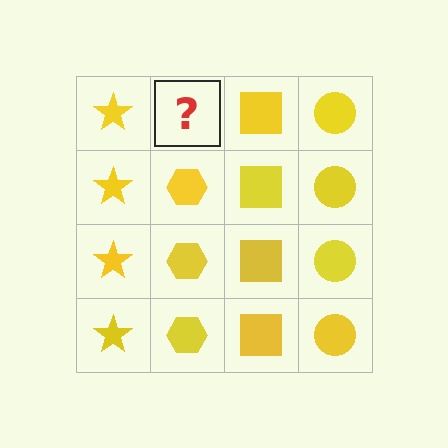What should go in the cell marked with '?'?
The missing cell should contain a yellow hexagon.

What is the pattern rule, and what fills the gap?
The rule is that each column has a consistent shape. The gap should be filled with a yellow hexagon.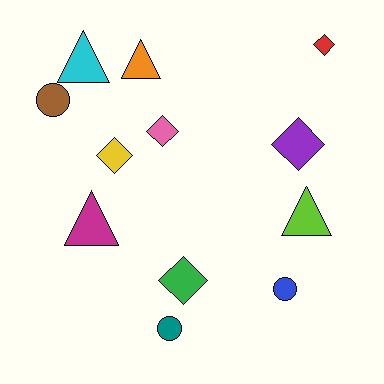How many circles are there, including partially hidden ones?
There are 3 circles.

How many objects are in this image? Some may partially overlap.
There are 12 objects.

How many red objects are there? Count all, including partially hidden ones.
There is 1 red object.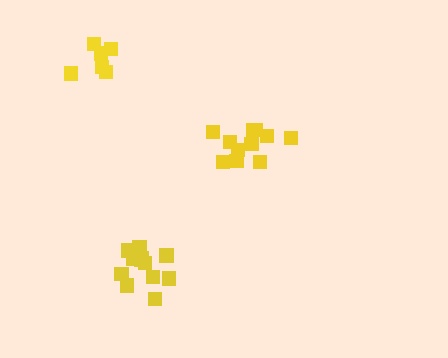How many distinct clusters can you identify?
There are 3 distinct clusters.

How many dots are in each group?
Group 1: 12 dots, Group 2: 11 dots, Group 3: 6 dots (29 total).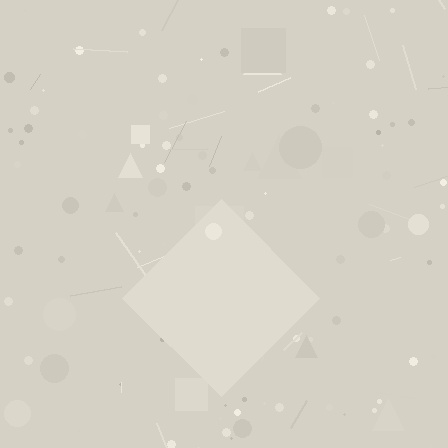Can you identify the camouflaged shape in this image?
The camouflaged shape is a diamond.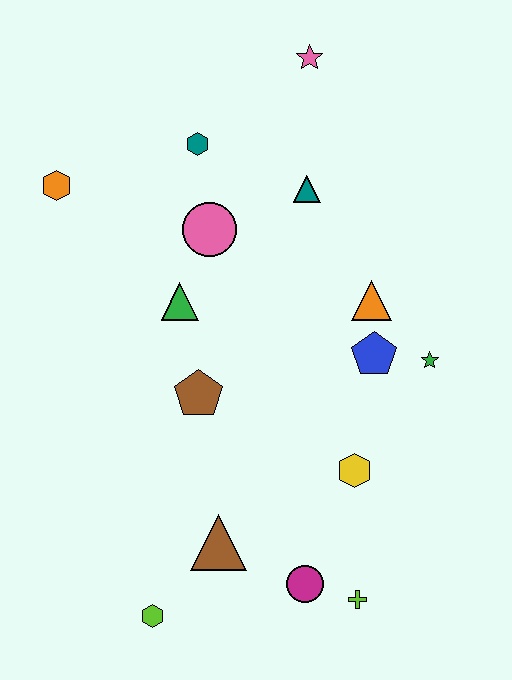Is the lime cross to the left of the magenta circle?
No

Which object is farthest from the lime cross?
The pink star is farthest from the lime cross.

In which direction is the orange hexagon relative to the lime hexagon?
The orange hexagon is above the lime hexagon.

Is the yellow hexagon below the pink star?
Yes